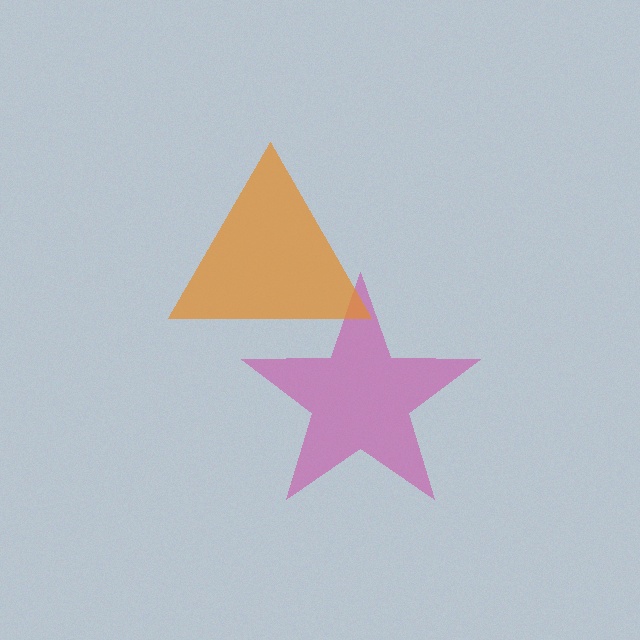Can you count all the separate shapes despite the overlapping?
Yes, there are 2 separate shapes.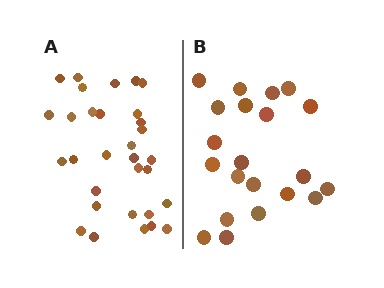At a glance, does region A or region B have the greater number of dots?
Region A (the left region) has more dots.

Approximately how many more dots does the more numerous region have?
Region A has roughly 10 or so more dots than region B.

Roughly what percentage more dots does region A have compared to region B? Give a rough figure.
About 50% more.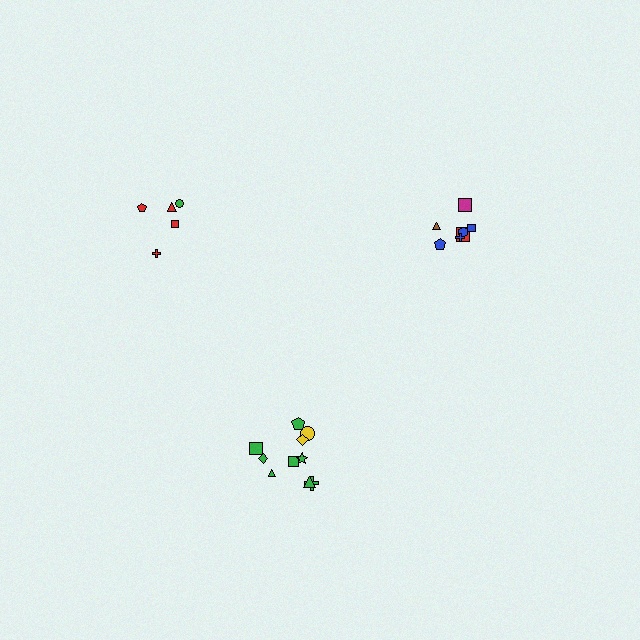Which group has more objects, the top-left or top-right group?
The top-right group.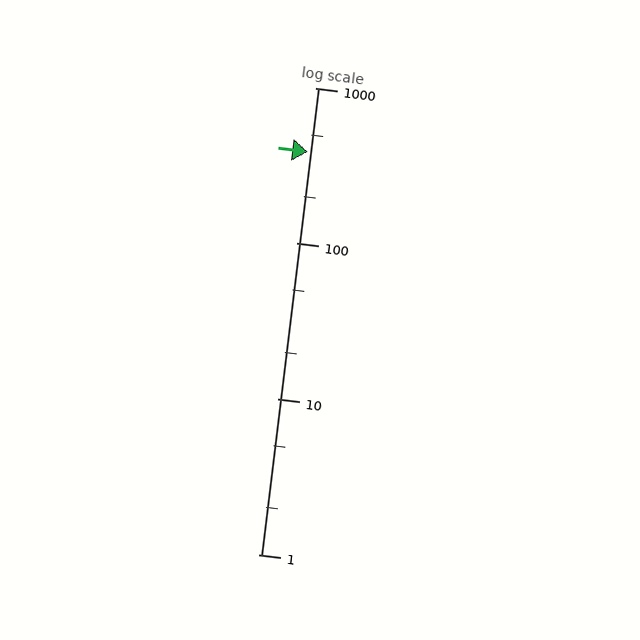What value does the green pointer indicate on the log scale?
The pointer indicates approximately 390.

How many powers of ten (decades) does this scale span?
The scale spans 3 decades, from 1 to 1000.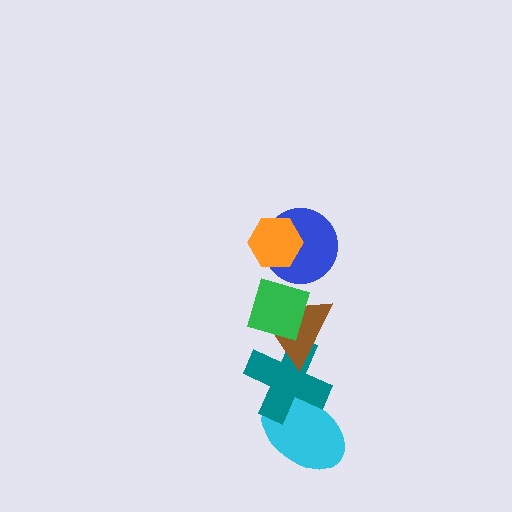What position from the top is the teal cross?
The teal cross is 5th from the top.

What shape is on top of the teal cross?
The brown triangle is on top of the teal cross.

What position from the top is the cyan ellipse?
The cyan ellipse is 6th from the top.